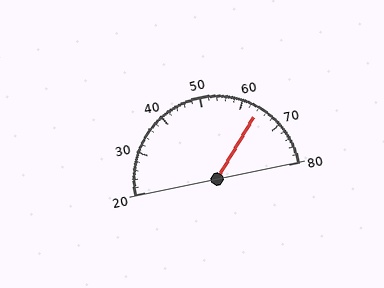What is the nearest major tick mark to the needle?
The nearest major tick mark is 60.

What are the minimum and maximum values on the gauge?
The gauge ranges from 20 to 80.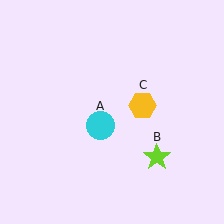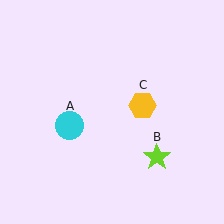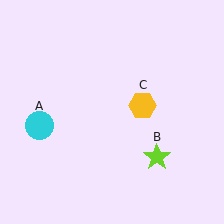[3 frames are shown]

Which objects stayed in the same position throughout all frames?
Lime star (object B) and yellow hexagon (object C) remained stationary.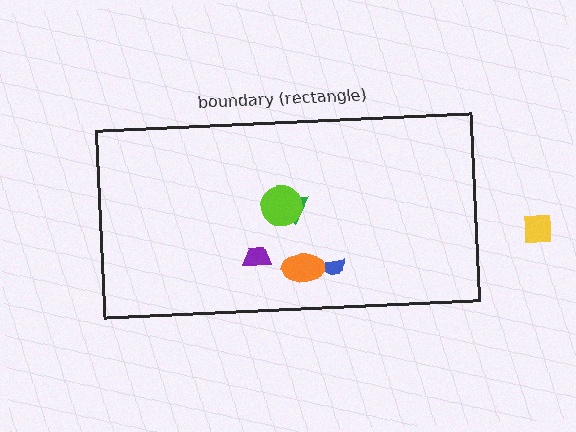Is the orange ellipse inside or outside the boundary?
Inside.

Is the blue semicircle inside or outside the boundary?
Inside.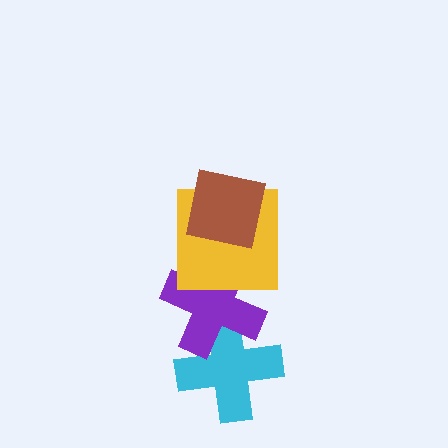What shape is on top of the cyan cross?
The purple cross is on top of the cyan cross.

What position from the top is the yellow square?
The yellow square is 2nd from the top.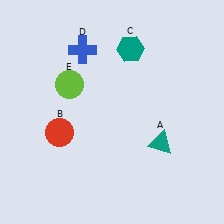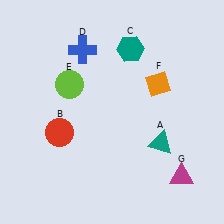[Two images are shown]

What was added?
An orange diamond (F), a magenta triangle (G) were added in Image 2.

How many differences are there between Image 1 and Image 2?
There are 2 differences between the two images.